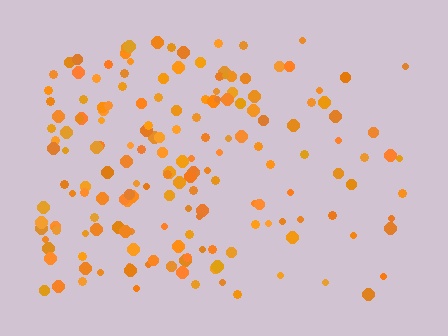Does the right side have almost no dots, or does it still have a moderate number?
Still a moderate number, just noticeably fewer than the left.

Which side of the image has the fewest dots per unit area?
The right.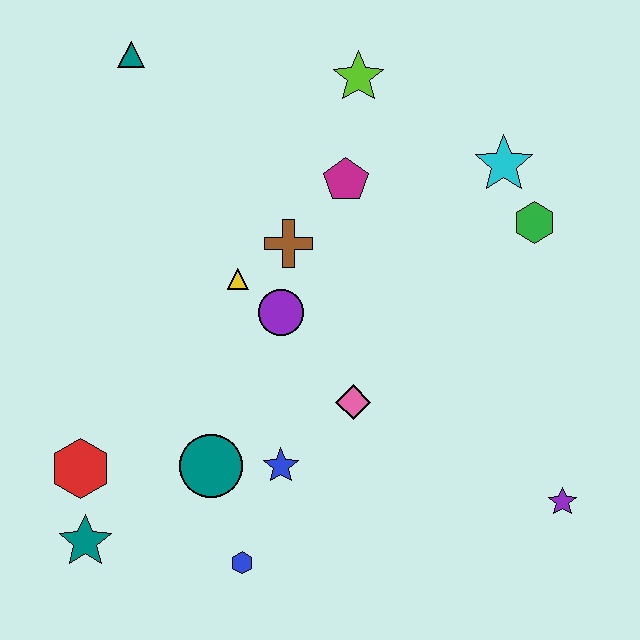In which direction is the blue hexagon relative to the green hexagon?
The blue hexagon is below the green hexagon.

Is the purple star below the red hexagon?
Yes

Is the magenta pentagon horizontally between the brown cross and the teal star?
No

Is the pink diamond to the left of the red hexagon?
No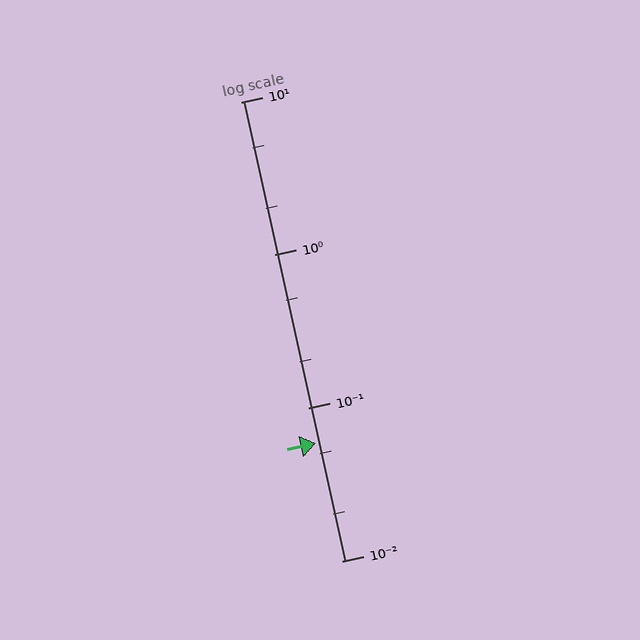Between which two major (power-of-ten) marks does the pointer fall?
The pointer is between 0.01 and 0.1.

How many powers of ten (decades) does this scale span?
The scale spans 3 decades, from 0.01 to 10.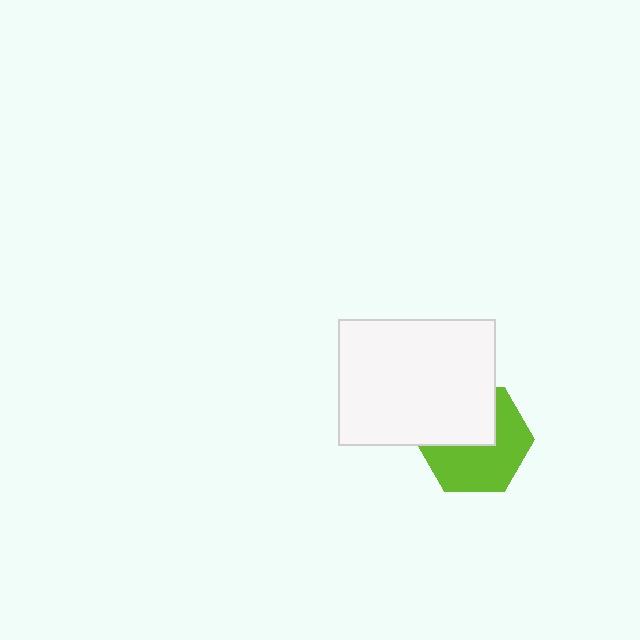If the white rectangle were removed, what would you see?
You would see the complete lime hexagon.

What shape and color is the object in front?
The object in front is a white rectangle.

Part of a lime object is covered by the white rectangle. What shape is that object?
It is a hexagon.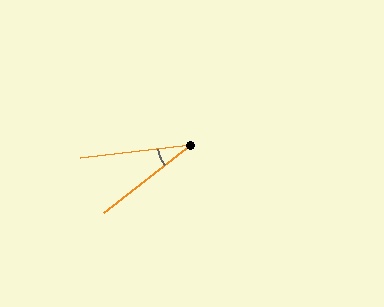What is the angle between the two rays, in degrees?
Approximately 31 degrees.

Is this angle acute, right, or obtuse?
It is acute.